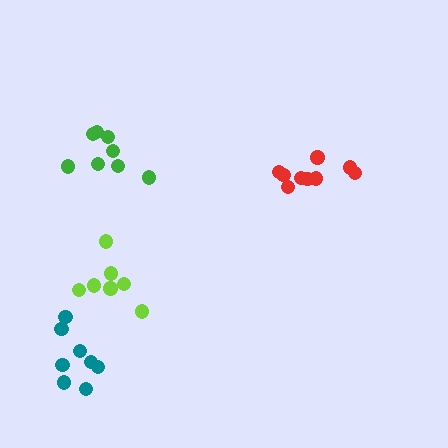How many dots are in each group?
Group 1: 7 dots, Group 2: 8 dots, Group 3: 8 dots, Group 4: 9 dots (32 total).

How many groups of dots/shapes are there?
There are 4 groups.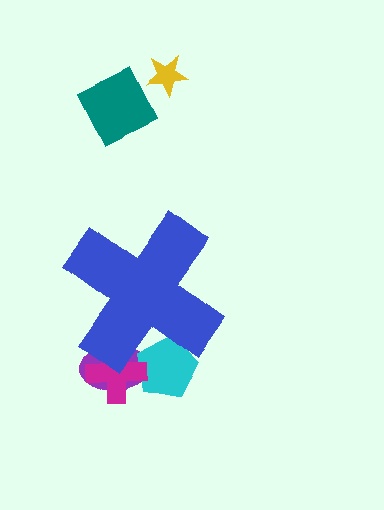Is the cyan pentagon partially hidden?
Yes, the cyan pentagon is partially hidden behind the blue cross.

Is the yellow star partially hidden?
No, the yellow star is fully visible.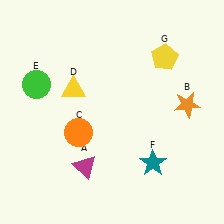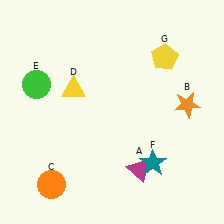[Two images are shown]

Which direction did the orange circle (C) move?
The orange circle (C) moved down.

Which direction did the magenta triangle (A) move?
The magenta triangle (A) moved right.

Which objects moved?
The objects that moved are: the magenta triangle (A), the orange circle (C).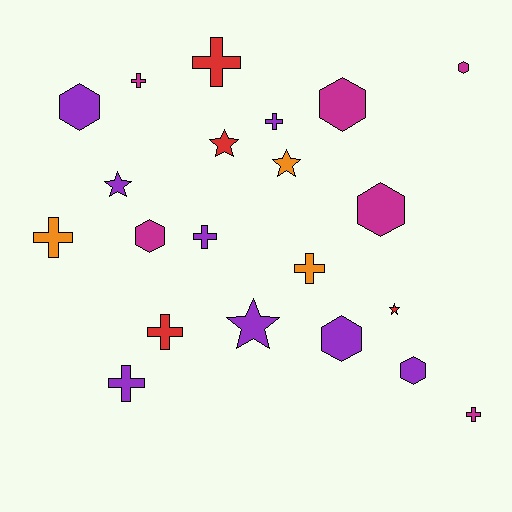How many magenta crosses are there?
There are 2 magenta crosses.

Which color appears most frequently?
Purple, with 8 objects.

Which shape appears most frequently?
Cross, with 9 objects.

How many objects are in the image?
There are 21 objects.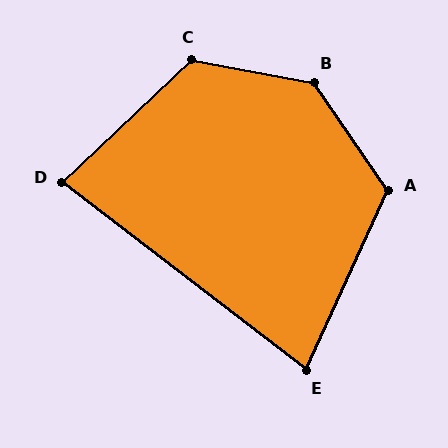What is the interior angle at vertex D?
Approximately 81 degrees (acute).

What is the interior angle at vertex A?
Approximately 121 degrees (obtuse).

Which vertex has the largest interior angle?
B, at approximately 135 degrees.